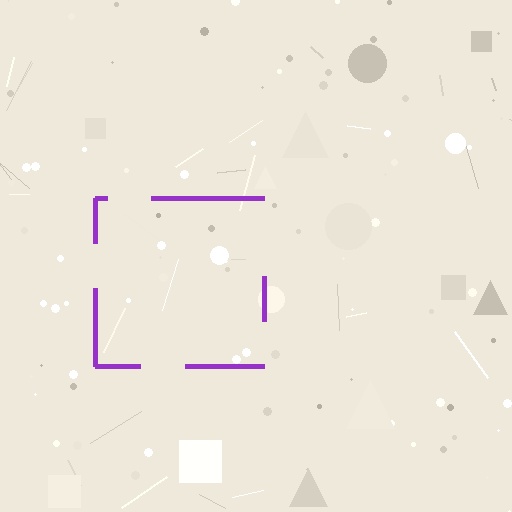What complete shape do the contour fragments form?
The contour fragments form a square.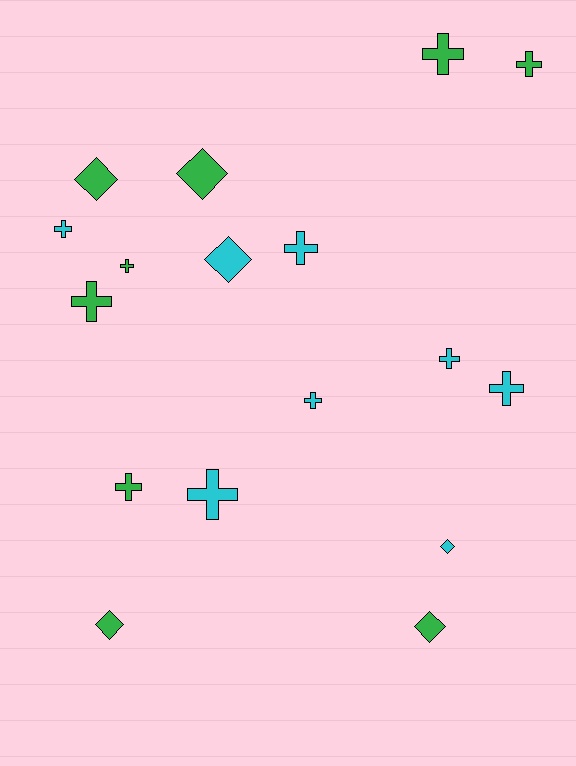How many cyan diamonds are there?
There are 2 cyan diamonds.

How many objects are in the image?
There are 17 objects.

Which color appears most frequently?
Green, with 9 objects.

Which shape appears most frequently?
Cross, with 11 objects.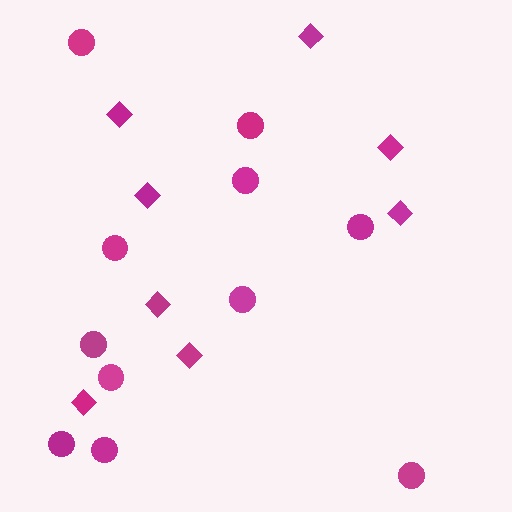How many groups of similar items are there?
There are 2 groups: one group of diamonds (8) and one group of circles (11).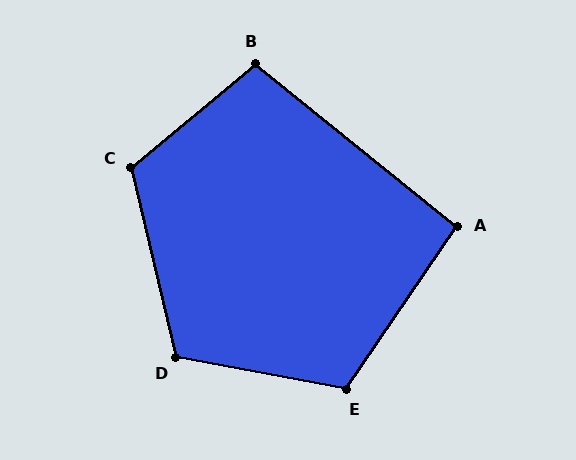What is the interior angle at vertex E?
Approximately 114 degrees (obtuse).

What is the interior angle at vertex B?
Approximately 101 degrees (obtuse).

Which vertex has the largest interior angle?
C, at approximately 116 degrees.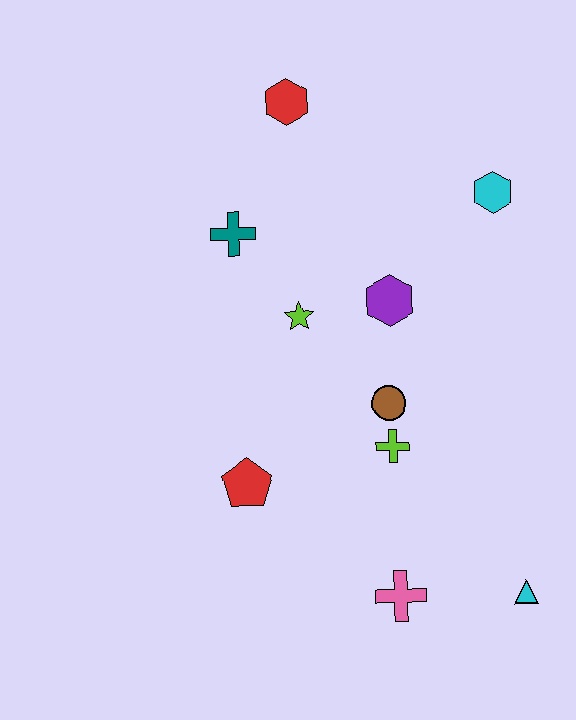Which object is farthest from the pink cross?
The red hexagon is farthest from the pink cross.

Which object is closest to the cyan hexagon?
The purple hexagon is closest to the cyan hexagon.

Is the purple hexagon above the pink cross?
Yes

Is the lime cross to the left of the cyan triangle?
Yes